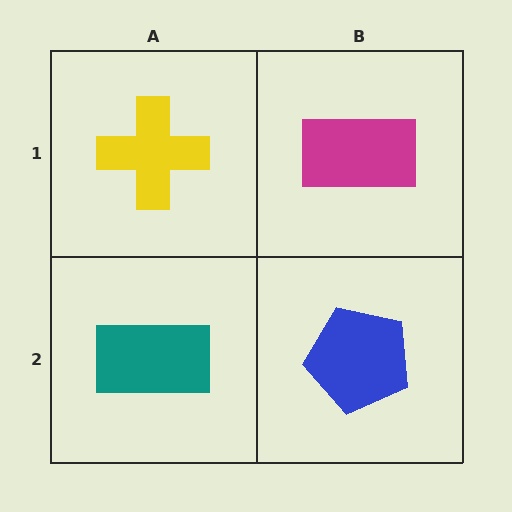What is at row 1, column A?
A yellow cross.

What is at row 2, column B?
A blue pentagon.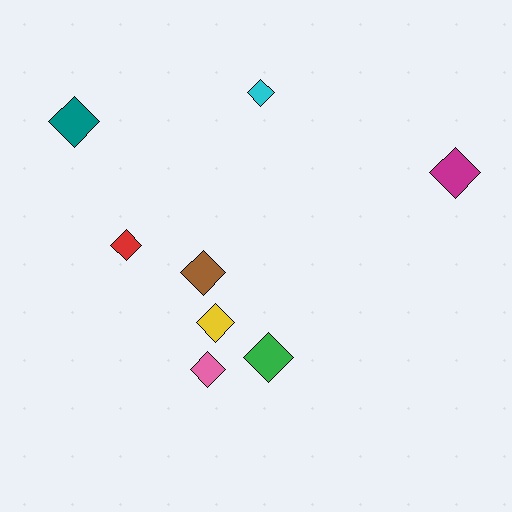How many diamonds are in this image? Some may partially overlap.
There are 8 diamonds.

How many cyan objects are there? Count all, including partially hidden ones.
There is 1 cyan object.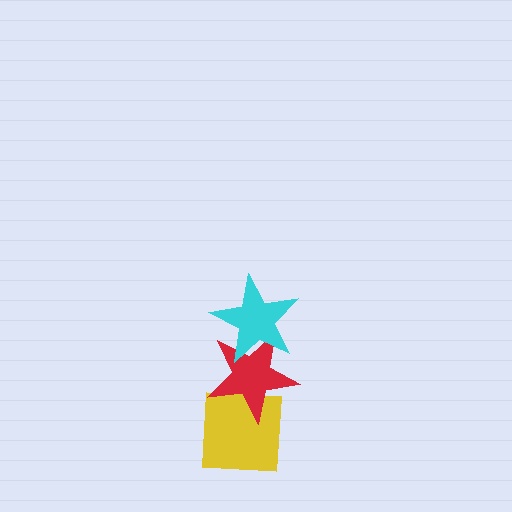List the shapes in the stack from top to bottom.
From top to bottom: the cyan star, the red star, the yellow square.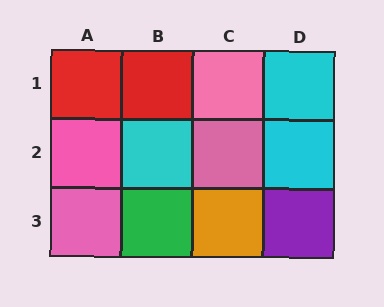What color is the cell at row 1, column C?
Pink.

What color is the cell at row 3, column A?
Pink.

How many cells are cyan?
3 cells are cyan.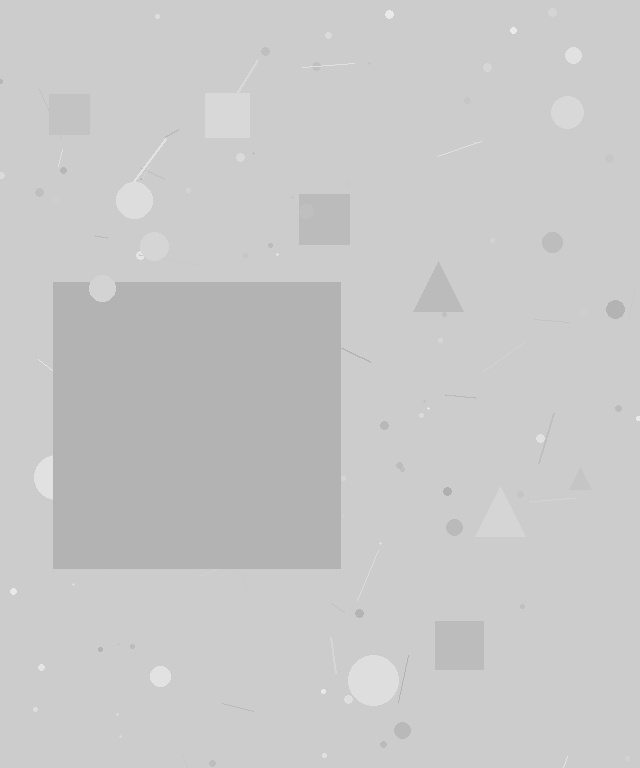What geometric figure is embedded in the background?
A square is embedded in the background.